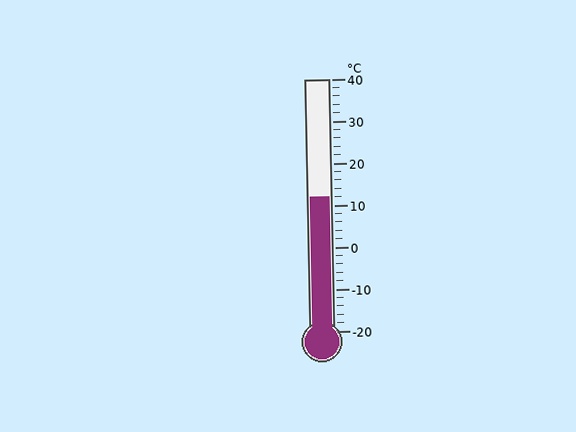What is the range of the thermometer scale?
The thermometer scale ranges from -20°C to 40°C.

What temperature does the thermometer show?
The thermometer shows approximately 12°C.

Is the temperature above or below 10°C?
The temperature is above 10°C.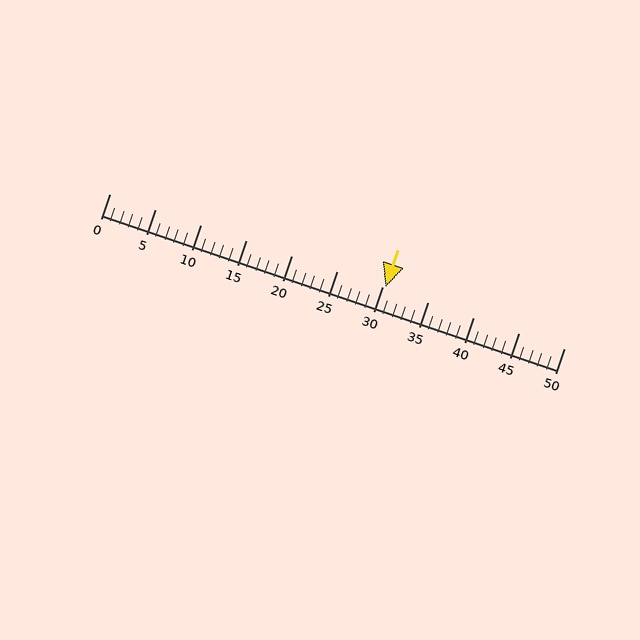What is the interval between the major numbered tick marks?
The major tick marks are spaced 5 units apart.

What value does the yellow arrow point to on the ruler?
The yellow arrow points to approximately 30.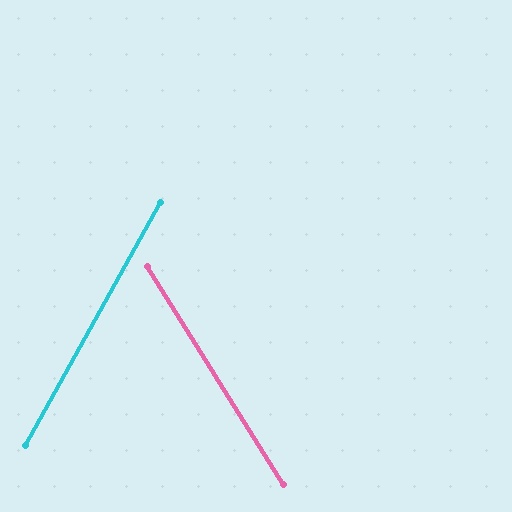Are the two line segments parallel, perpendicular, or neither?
Neither parallel nor perpendicular — they differ by about 61°.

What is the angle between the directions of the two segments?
Approximately 61 degrees.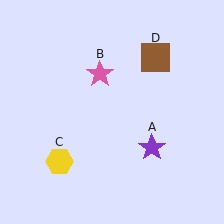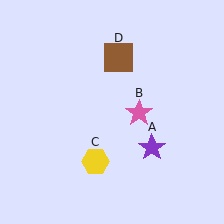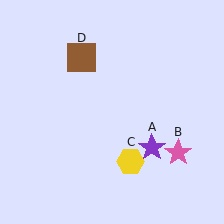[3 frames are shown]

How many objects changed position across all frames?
3 objects changed position: pink star (object B), yellow hexagon (object C), brown square (object D).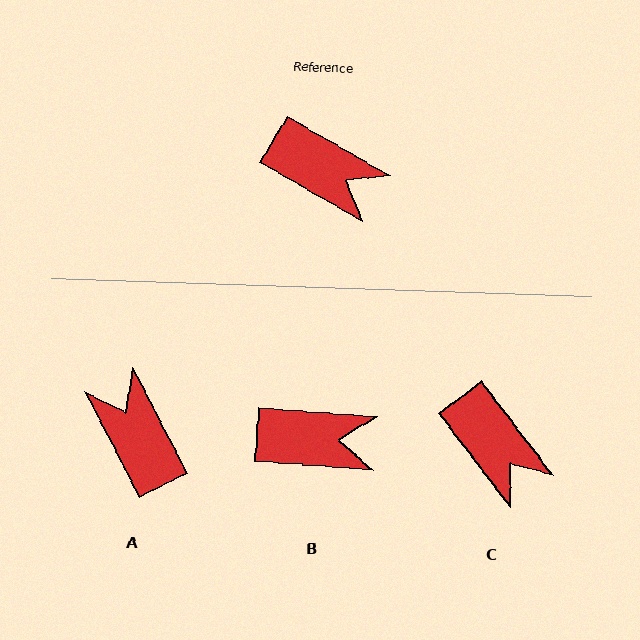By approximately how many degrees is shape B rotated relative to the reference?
Approximately 26 degrees counter-clockwise.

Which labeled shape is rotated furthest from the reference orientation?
A, about 147 degrees away.